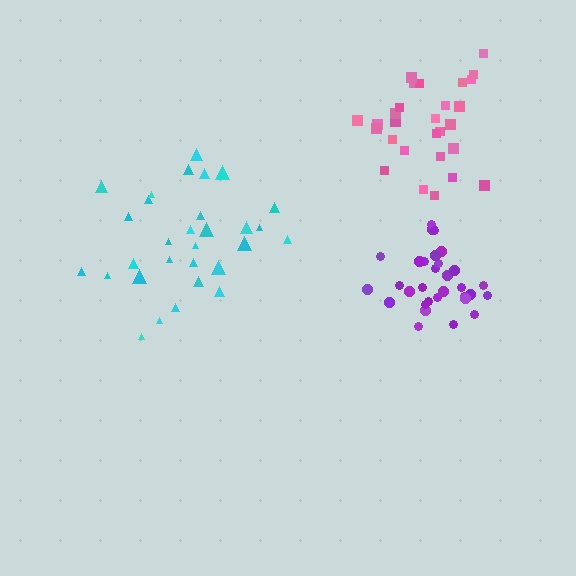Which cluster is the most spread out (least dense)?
Cyan.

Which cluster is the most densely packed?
Purple.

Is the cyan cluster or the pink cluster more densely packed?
Pink.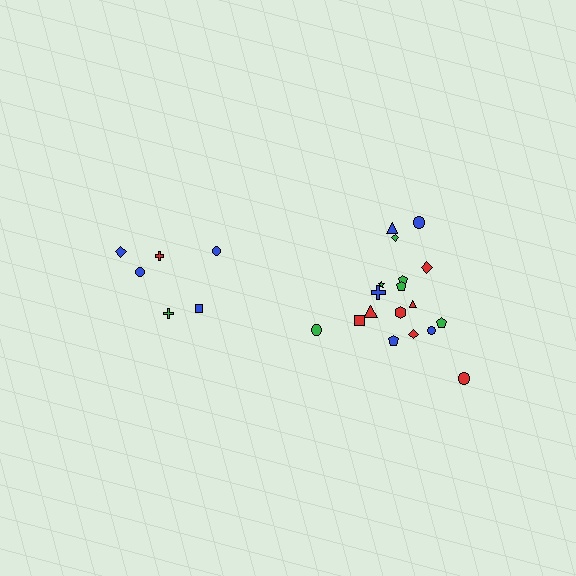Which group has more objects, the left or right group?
The right group.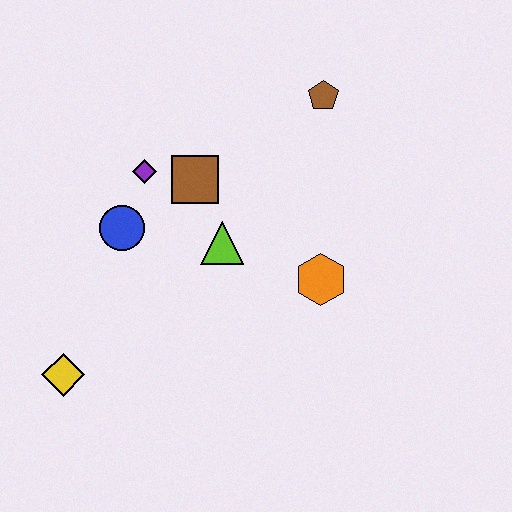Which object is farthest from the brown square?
The yellow diamond is farthest from the brown square.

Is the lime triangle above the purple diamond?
No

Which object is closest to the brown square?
The purple diamond is closest to the brown square.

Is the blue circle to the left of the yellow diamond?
No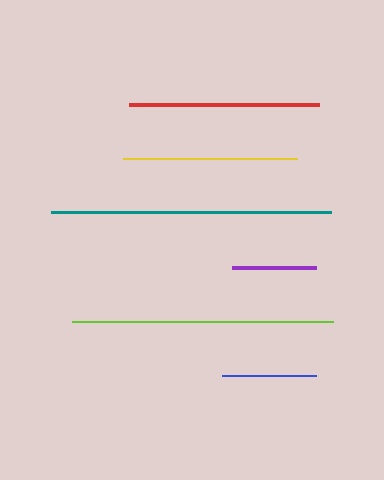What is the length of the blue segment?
The blue segment is approximately 94 pixels long.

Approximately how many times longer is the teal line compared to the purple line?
The teal line is approximately 3.3 times the length of the purple line.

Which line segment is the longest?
The teal line is the longest at approximately 280 pixels.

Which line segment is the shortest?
The purple line is the shortest at approximately 84 pixels.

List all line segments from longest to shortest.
From longest to shortest: teal, lime, red, yellow, blue, purple.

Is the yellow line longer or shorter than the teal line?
The teal line is longer than the yellow line.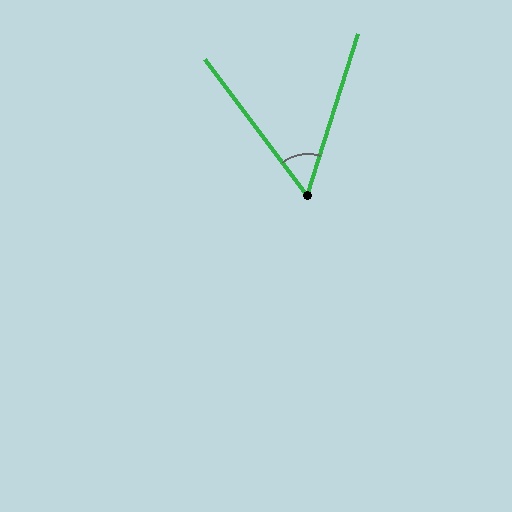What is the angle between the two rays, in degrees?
Approximately 54 degrees.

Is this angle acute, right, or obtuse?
It is acute.